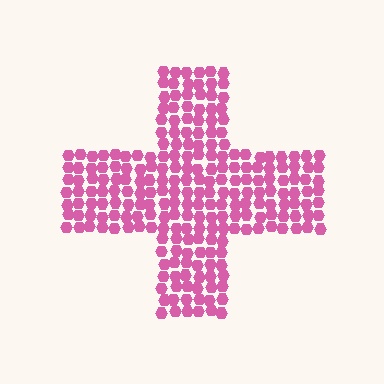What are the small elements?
The small elements are hexagons.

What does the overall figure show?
The overall figure shows a cross.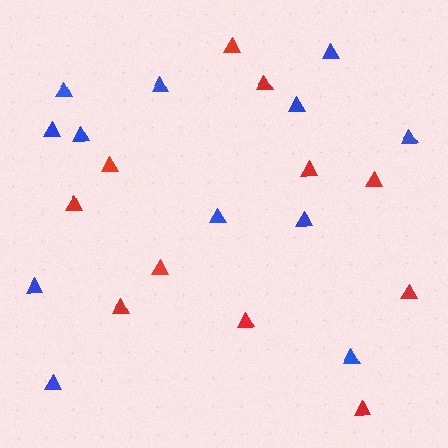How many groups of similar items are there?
There are 2 groups: one group of red triangles (11) and one group of blue triangles (12).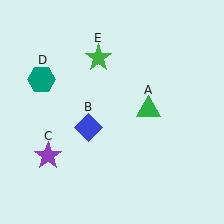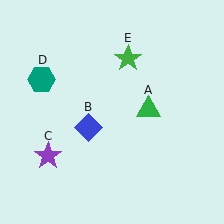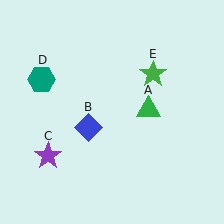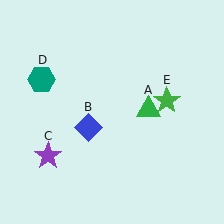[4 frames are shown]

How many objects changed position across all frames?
1 object changed position: green star (object E).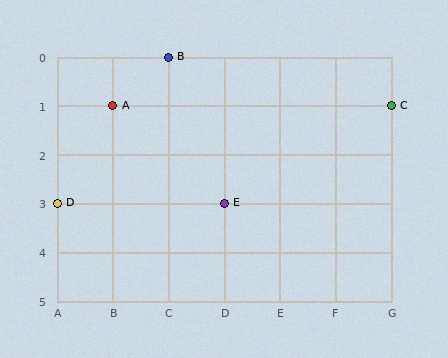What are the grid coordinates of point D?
Point D is at grid coordinates (A, 3).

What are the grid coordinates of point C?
Point C is at grid coordinates (G, 1).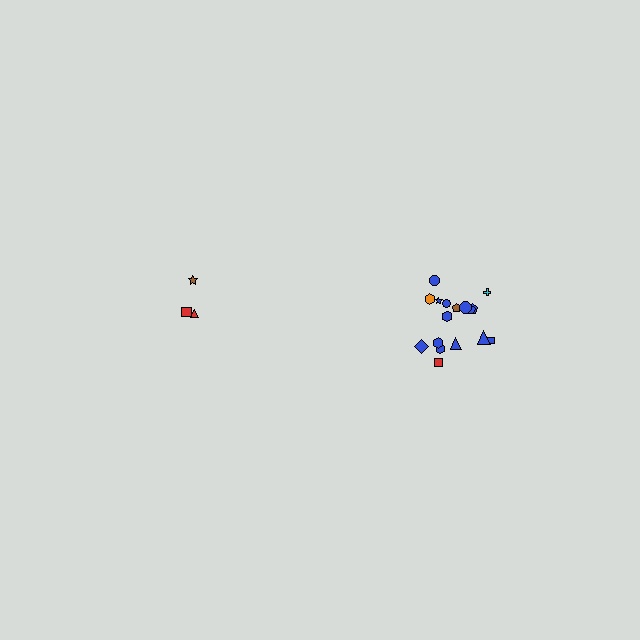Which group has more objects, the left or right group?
The right group.